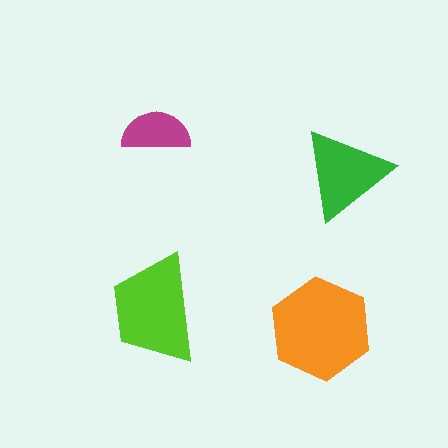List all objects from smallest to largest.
The magenta semicircle, the green triangle, the lime trapezoid, the orange hexagon.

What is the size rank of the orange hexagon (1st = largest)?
1st.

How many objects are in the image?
There are 4 objects in the image.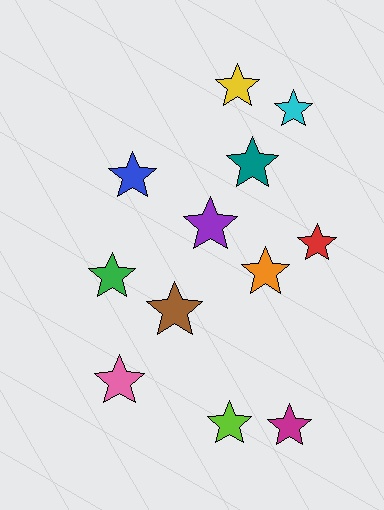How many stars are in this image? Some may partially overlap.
There are 12 stars.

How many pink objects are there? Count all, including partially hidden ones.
There is 1 pink object.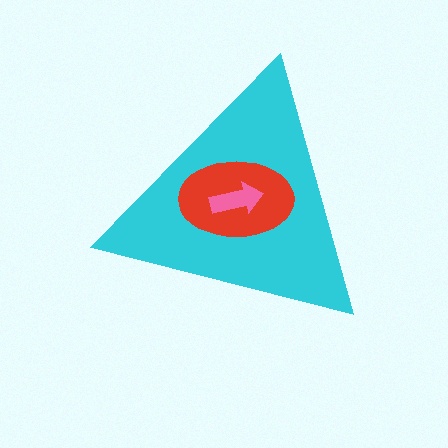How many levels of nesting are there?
3.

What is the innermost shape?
The pink arrow.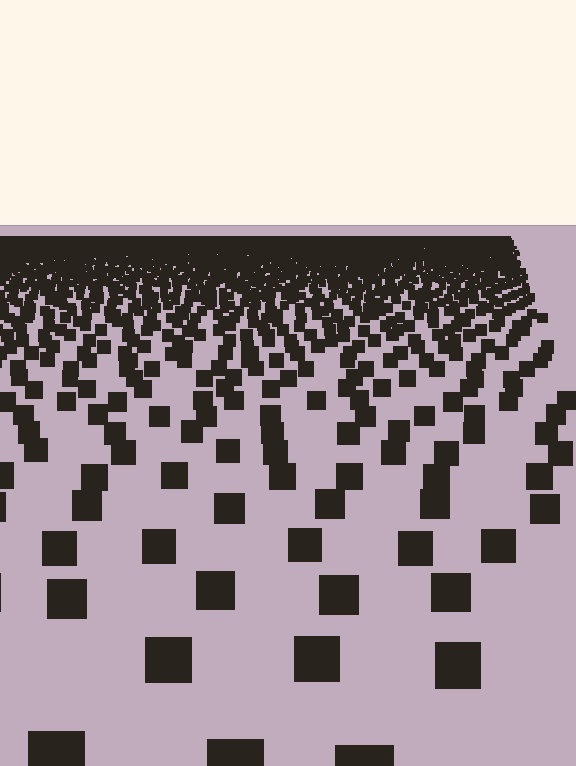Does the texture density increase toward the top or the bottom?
Density increases toward the top.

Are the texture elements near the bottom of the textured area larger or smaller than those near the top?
Larger. Near the bottom, elements are closer to the viewer and appear at a bigger on-screen size.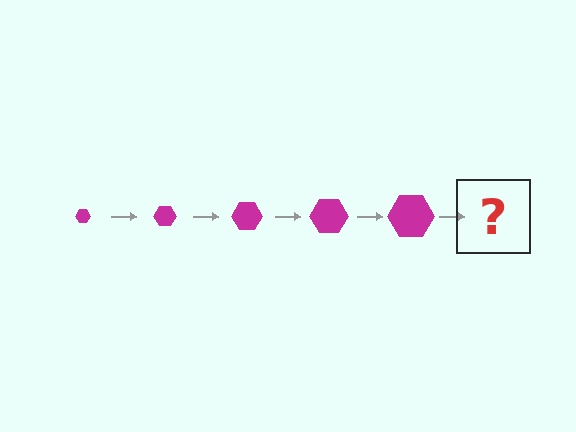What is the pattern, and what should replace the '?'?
The pattern is that the hexagon gets progressively larger each step. The '?' should be a magenta hexagon, larger than the previous one.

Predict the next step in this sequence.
The next step is a magenta hexagon, larger than the previous one.